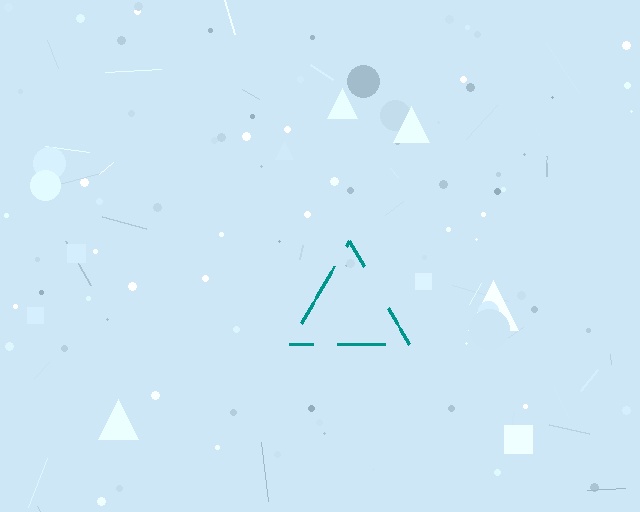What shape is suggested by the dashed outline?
The dashed outline suggests a triangle.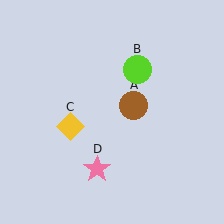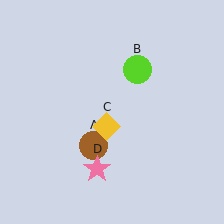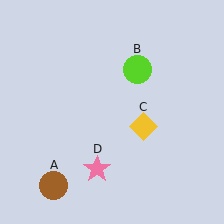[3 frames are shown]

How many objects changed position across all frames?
2 objects changed position: brown circle (object A), yellow diamond (object C).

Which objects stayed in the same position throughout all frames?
Lime circle (object B) and pink star (object D) remained stationary.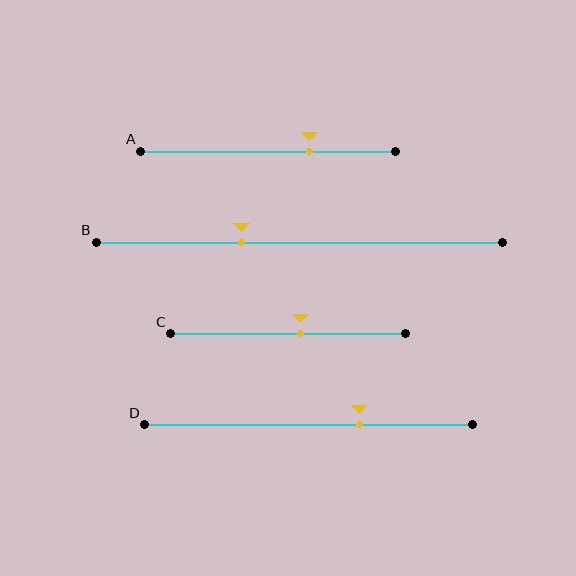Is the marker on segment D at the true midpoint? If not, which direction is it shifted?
No, the marker on segment D is shifted to the right by about 16% of the segment length.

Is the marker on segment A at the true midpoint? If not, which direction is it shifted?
No, the marker on segment A is shifted to the right by about 16% of the segment length.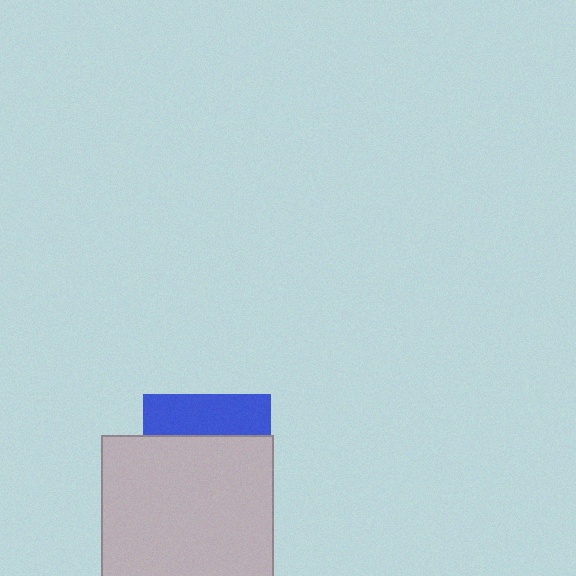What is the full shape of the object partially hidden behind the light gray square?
The partially hidden object is a blue square.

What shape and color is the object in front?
The object in front is a light gray square.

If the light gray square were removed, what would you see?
You would see the complete blue square.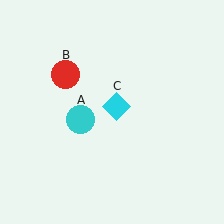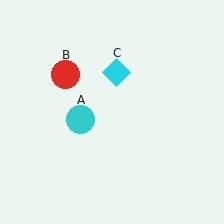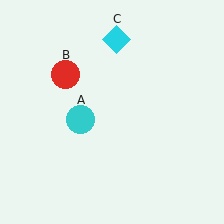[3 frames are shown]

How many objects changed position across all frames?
1 object changed position: cyan diamond (object C).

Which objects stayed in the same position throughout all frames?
Cyan circle (object A) and red circle (object B) remained stationary.